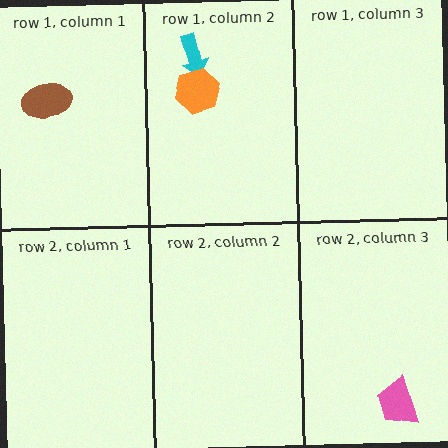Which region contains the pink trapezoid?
The row 2, column 3 region.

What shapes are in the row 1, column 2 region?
The cyan arrow, the orange hexagon.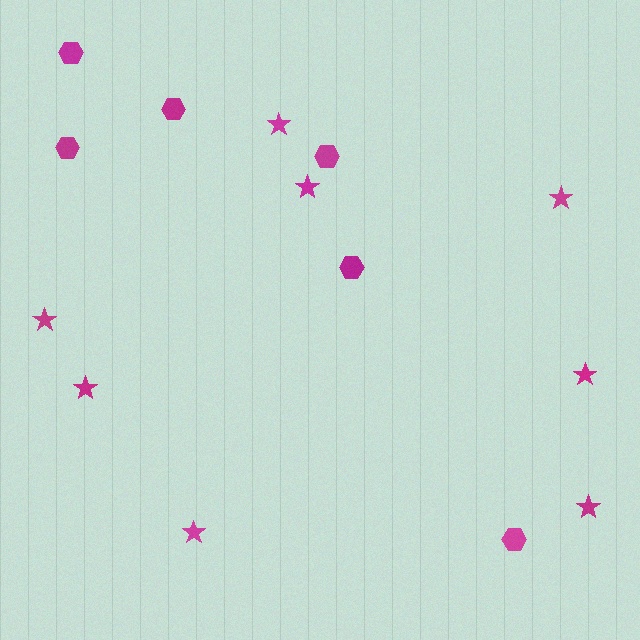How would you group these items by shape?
There are 2 groups: one group of stars (8) and one group of hexagons (6).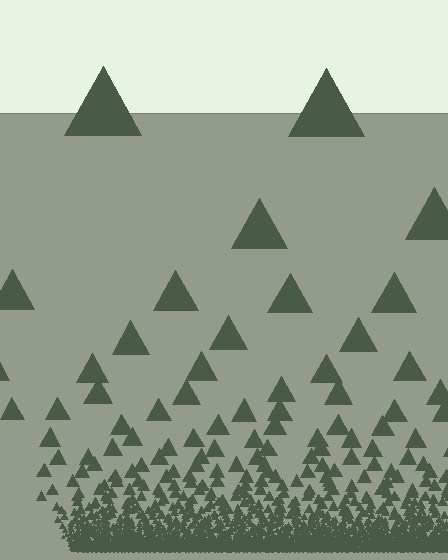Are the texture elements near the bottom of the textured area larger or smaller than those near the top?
Smaller. The gradient is inverted — elements near the bottom are smaller and denser.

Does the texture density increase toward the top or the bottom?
Density increases toward the bottom.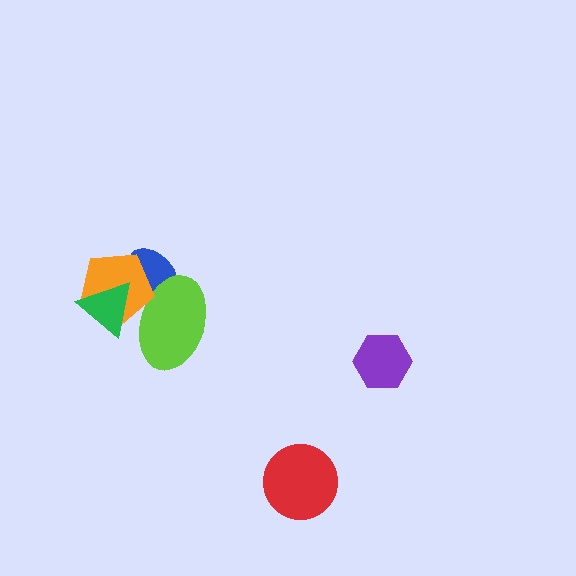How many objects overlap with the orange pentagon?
3 objects overlap with the orange pentagon.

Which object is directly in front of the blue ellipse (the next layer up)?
The lime ellipse is directly in front of the blue ellipse.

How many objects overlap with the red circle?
0 objects overlap with the red circle.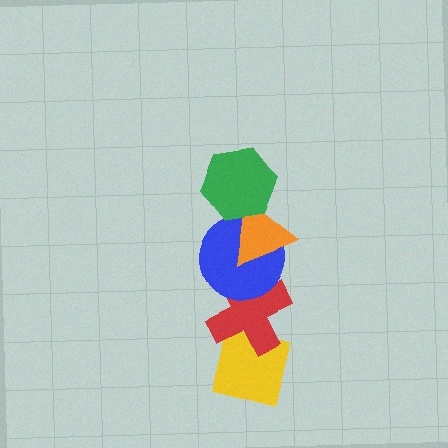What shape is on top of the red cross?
The blue circle is on top of the red cross.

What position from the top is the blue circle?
The blue circle is 3rd from the top.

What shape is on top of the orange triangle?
The green hexagon is on top of the orange triangle.